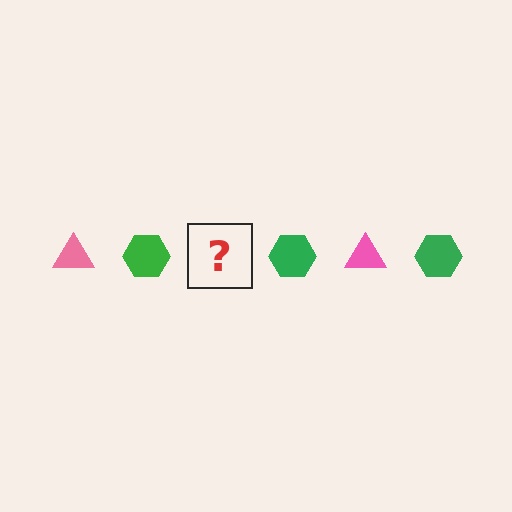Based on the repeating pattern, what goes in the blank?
The blank should be a pink triangle.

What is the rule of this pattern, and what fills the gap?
The rule is that the pattern alternates between pink triangle and green hexagon. The gap should be filled with a pink triangle.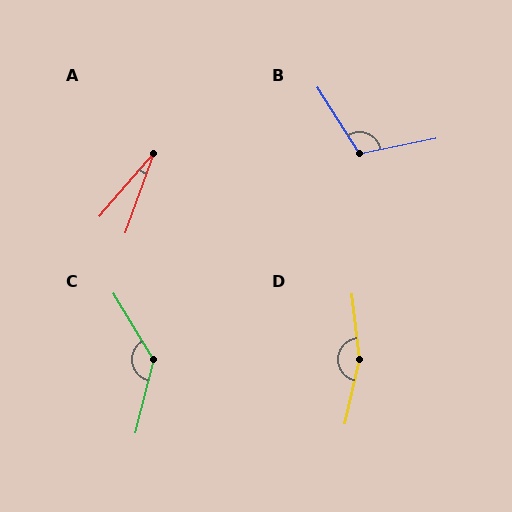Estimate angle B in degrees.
Approximately 111 degrees.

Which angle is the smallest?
A, at approximately 21 degrees.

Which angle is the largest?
D, at approximately 161 degrees.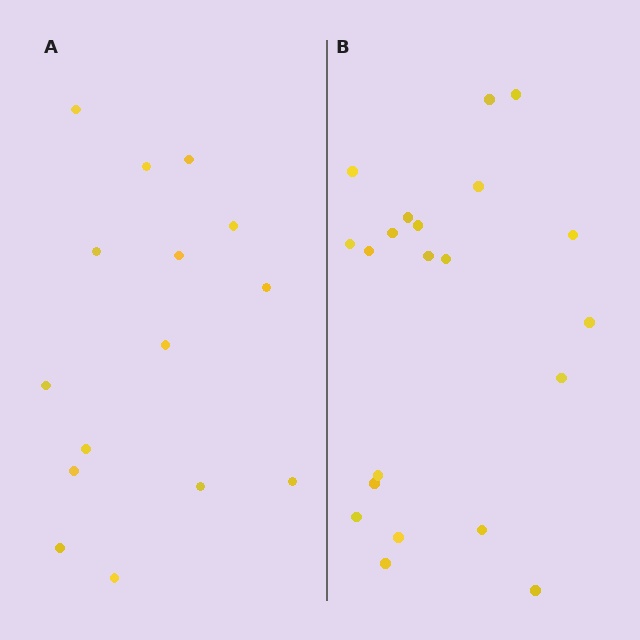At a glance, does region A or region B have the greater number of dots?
Region B (the right region) has more dots.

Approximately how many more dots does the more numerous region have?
Region B has about 6 more dots than region A.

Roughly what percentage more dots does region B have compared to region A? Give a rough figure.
About 40% more.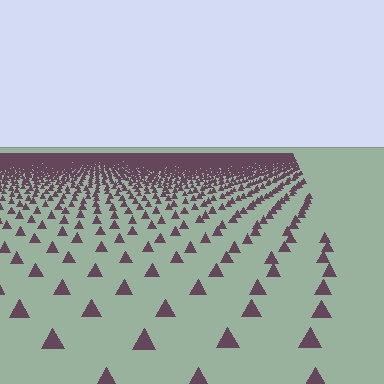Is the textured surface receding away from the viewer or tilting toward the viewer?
The surface is receding away from the viewer. Texture elements get smaller and denser toward the top.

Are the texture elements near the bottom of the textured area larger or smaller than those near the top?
Larger. Near the bottom, elements are closer to the viewer and appear at a bigger on-screen size.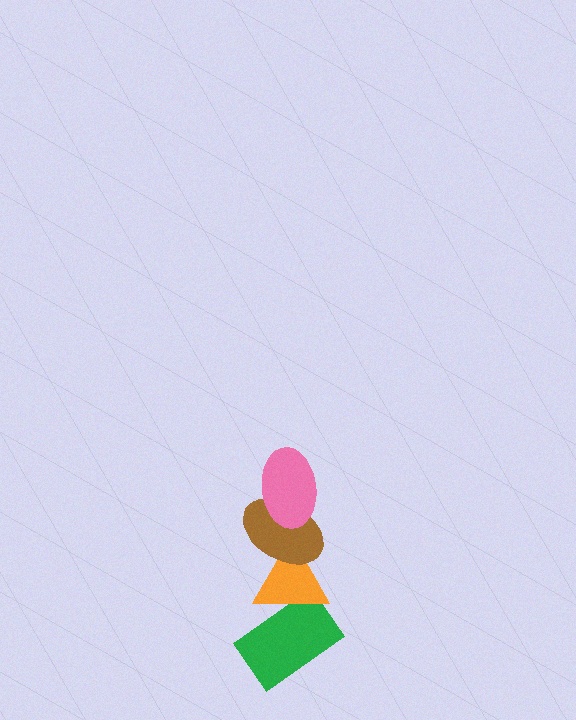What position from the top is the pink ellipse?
The pink ellipse is 1st from the top.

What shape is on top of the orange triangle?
The brown ellipse is on top of the orange triangle.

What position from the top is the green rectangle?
The green rectangle is 4th from the top.